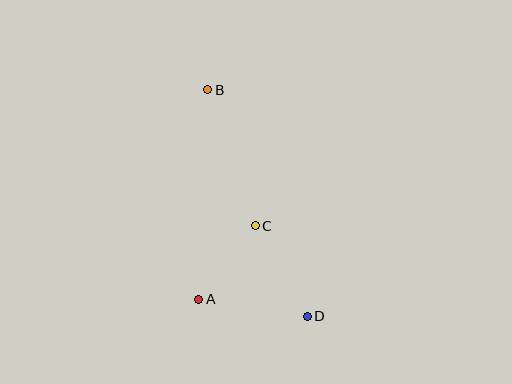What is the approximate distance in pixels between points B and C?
The distance between B and C is approximately 144 pixels.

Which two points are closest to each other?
Points A and C are closest to each other.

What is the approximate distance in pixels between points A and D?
The distance between A and D is approximately 110 pixels.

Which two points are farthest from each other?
Points B and D are farthest from each other.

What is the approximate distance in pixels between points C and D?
The distance between C and D is approximately 104 pixels.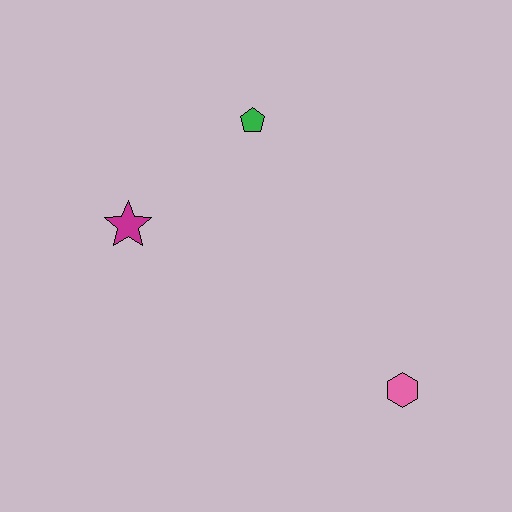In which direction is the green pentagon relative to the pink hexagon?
The green pentagon is above the pink hexagon.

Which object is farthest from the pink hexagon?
The magenta star is farthest from the pink hexagon.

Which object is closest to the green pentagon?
The magenta star is closest to the green pentagon.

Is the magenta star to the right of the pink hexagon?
No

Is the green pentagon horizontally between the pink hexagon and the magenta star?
Yes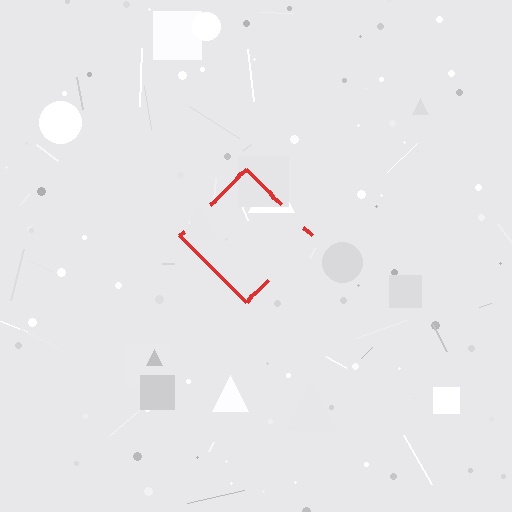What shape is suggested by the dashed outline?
The dashed outline suggests a diamond.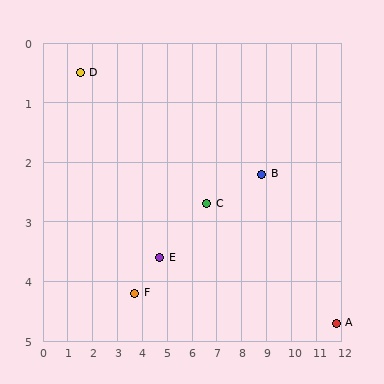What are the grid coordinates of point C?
Point C is at approximately (6.6, 2.7).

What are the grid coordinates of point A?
Point A is at approximately (11.8, 4.7).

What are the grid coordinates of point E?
Point E is at approximately (4.7, 3.6).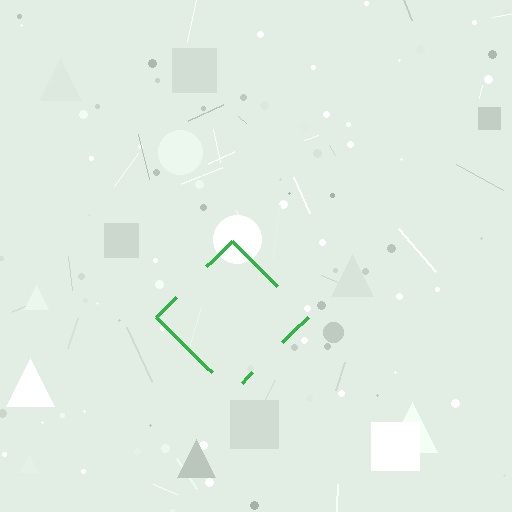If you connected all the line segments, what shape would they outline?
They would outline a diamond.